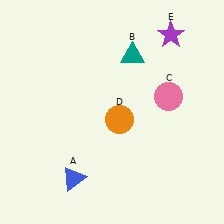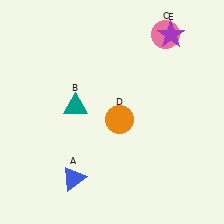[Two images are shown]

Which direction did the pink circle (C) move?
The pink circle (C) moved up.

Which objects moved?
The objects that moved are: the teal triangle (B), the pink circle (C).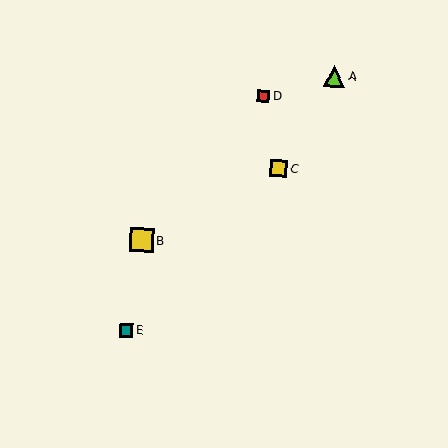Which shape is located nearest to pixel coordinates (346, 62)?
The lime triangle (labeled A) at (335, 76) is nearest to that location.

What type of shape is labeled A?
Shape A is a lime triangle.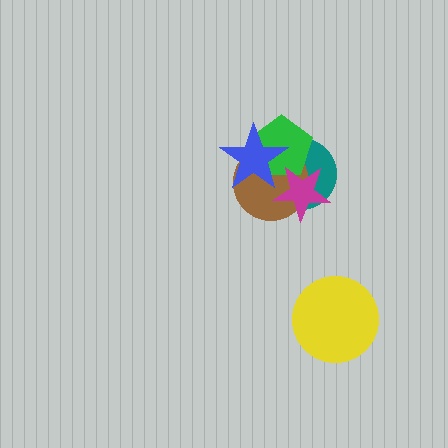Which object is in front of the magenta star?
The blue star is in front of the magenta star.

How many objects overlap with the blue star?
4 objects overlap with the blue star.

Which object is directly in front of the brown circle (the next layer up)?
The green pentagon is directly in front of the brown circle.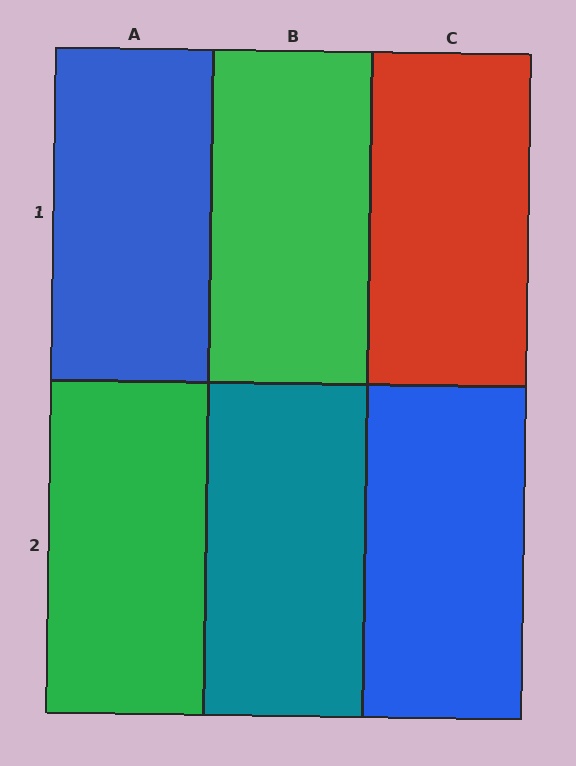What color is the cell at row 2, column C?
Blue.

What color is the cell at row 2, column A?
Green.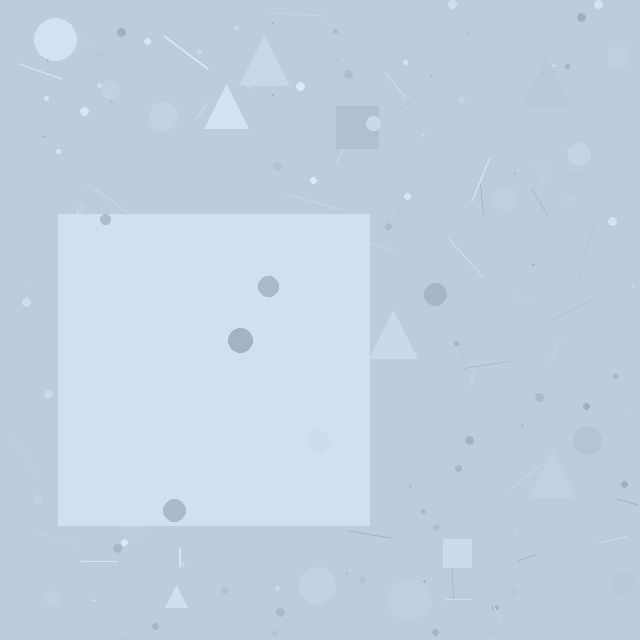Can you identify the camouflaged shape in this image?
The camouflaged shape is a square.